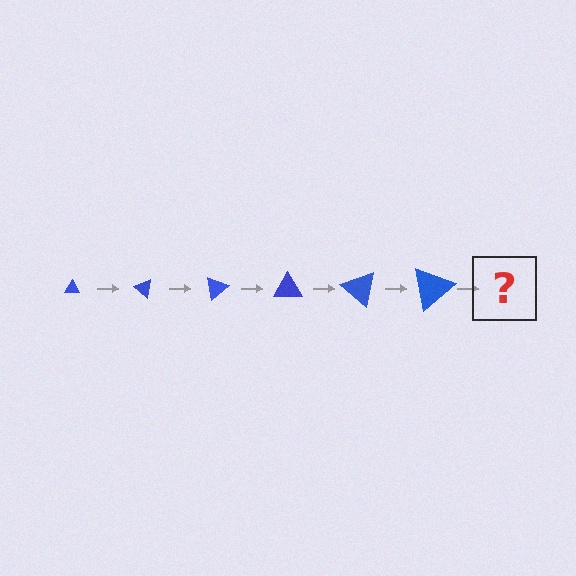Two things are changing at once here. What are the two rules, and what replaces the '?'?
The two rules are that the triangle grows larger each step and it rotates 40 degrees each step. The '?' should be a triangle, larger than the previous one and rotated 240 degrees from the start.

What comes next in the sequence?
The next element should be a triangle, larger than the previous one and rotated 240 degrees from the start.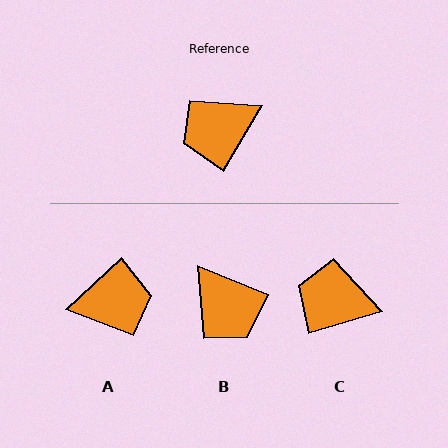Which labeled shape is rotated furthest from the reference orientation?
A, about 163 degrees away.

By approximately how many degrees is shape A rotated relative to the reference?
Approximately 163 degrees counter-clockwise.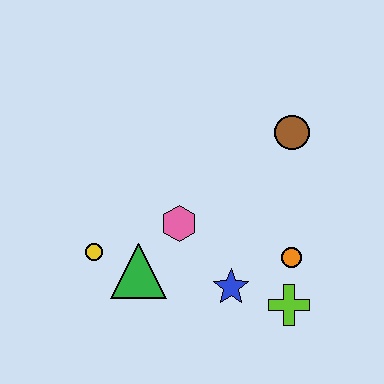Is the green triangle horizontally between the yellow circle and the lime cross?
Yes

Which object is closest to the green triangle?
The yellow circle is closest to the green triangle.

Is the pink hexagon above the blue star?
Yes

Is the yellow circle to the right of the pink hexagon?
No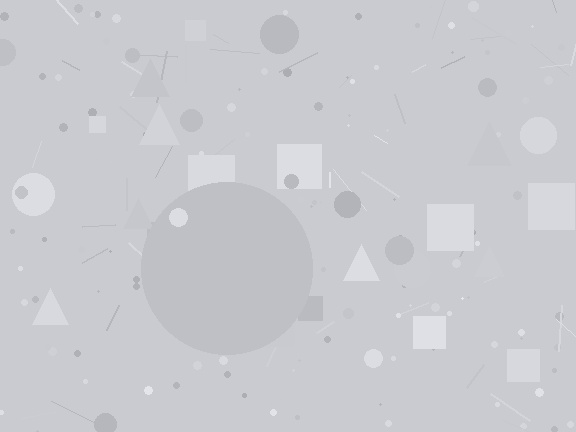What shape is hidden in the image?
A circle is hidden in the image.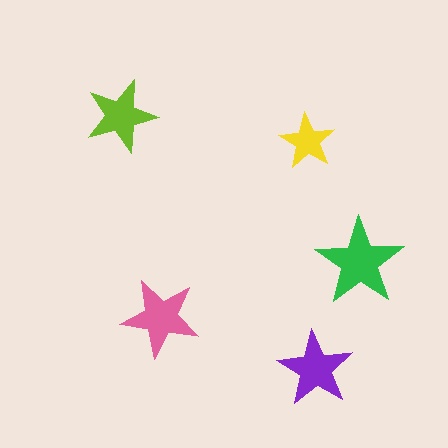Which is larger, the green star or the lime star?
The green one.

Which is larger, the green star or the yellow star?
The green one.